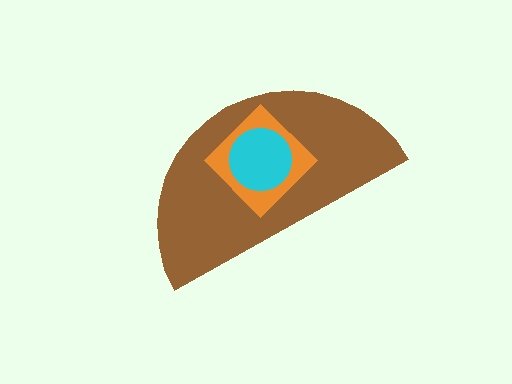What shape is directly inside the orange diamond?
The cyan circle.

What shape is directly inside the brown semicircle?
The orange diamond.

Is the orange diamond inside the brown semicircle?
Yes.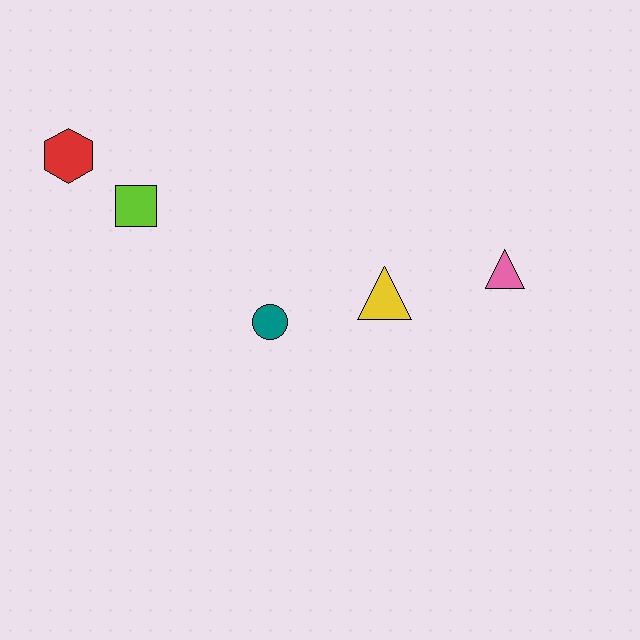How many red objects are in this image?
There is 1 red object.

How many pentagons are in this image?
There are no pentagons.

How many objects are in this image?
There are 5 objects.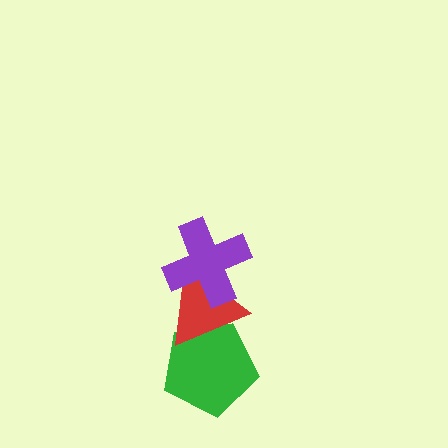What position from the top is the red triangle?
The red triangle is 2nd from the top.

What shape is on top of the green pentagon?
The red triangle is on top of the green pentagon.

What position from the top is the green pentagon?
The green pentagon is 3rd from the top.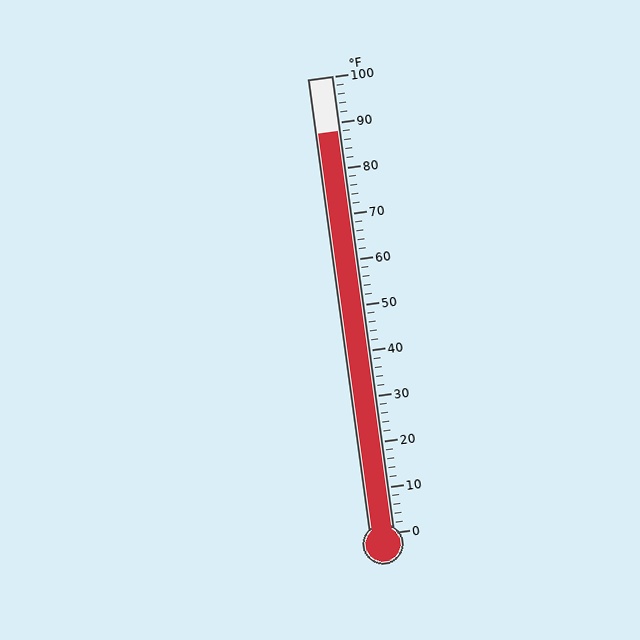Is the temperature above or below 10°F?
The temperature is above 10°F.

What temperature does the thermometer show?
The thermometer shows approximately 88°F.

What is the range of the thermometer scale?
The thermometer scale ranges from 0°F to 100°F.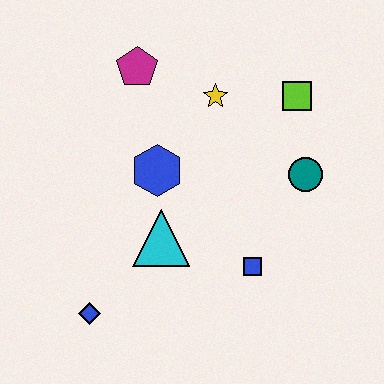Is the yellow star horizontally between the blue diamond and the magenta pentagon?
No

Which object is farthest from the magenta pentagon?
The blue diamond is farthest from the magenta pentagon.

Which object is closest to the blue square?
The cyan triangle is closest to the blue square.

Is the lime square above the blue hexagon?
Yes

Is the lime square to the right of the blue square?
Yes